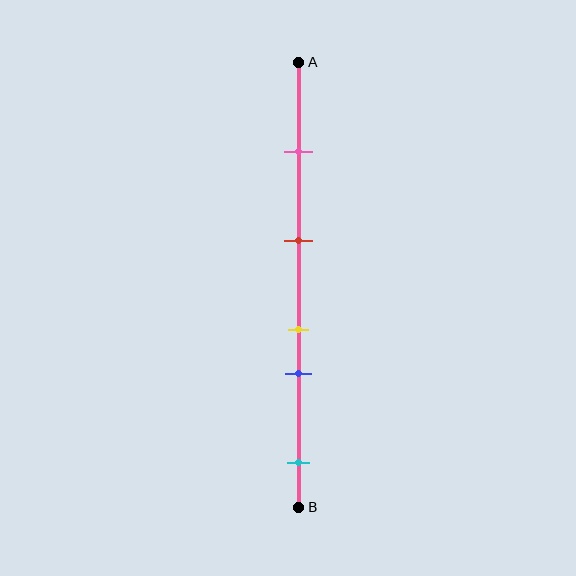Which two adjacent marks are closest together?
The yellow and blue marks are the closest adjacent pair.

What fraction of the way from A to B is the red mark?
The red mark is approximately 40% (0.4) of the way from A to B.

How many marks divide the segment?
There are 5 marks dividing the segment.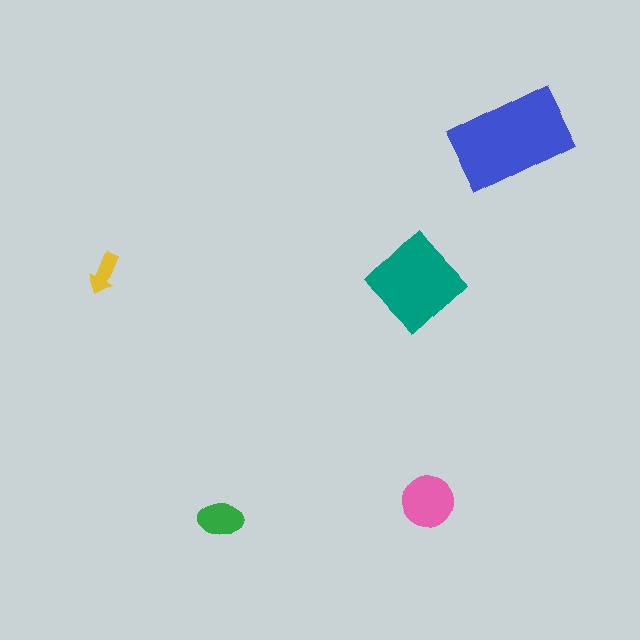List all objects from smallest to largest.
The yellow arrow, the green ellipse, the pink circle, the teal diamond, the blue rectangle.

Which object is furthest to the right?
The blue rectangle is rightmost.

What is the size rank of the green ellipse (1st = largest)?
4th.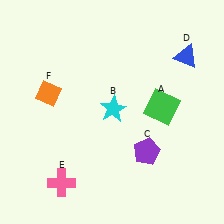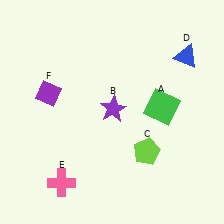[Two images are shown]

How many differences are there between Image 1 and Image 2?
There are 3 differences between the two images.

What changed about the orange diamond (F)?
In Image 1, F is orange. In Image 2, it changed to purple.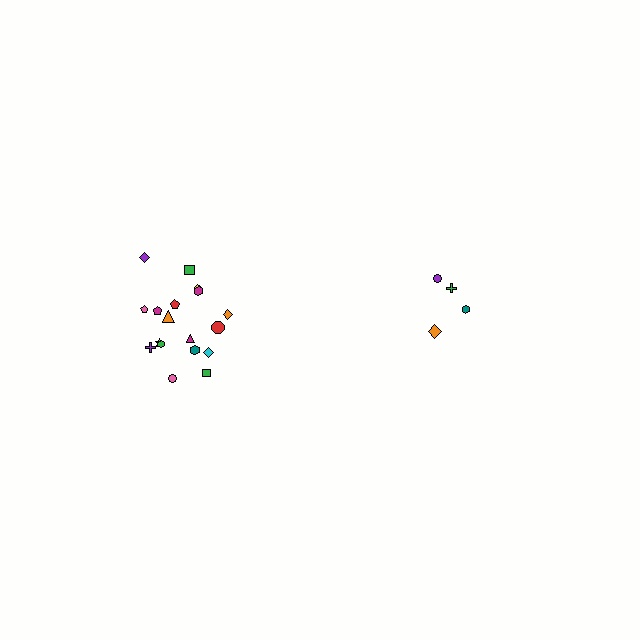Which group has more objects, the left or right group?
The left group.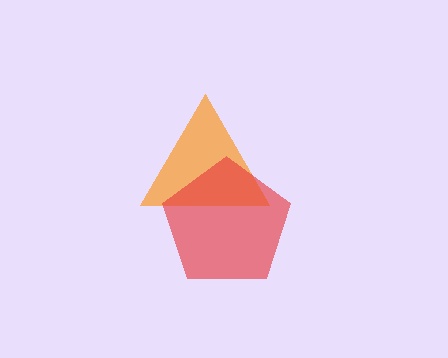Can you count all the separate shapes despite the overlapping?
Yes, there are 2 separate shapes.